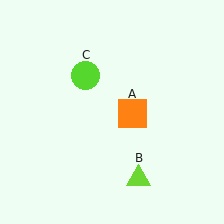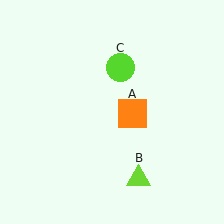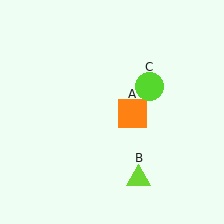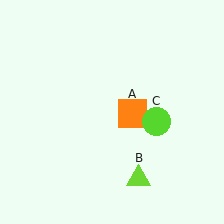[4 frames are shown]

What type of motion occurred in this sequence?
The lime circle (object C) rotated clockwise around the center of the scene.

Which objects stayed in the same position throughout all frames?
Orange square (object A) and lime triangle (object B) remained stationary.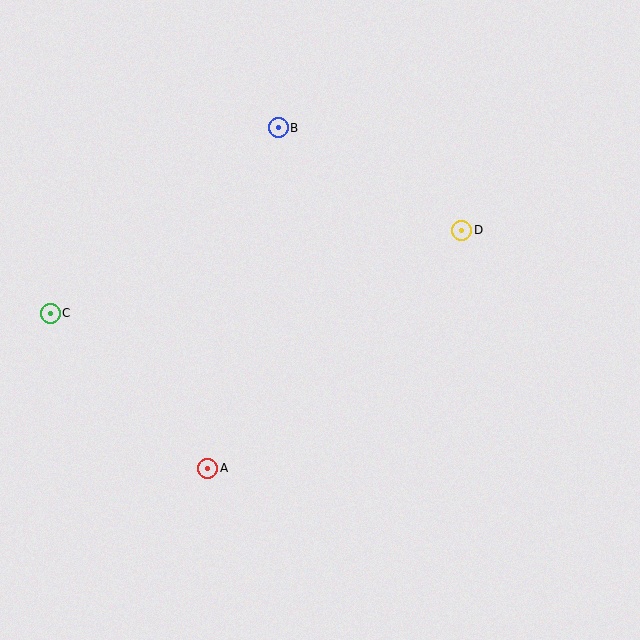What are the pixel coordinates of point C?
Point C is at (50, 313).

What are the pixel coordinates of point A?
Point A is at (208, 468).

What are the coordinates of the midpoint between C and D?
The midpoint between C and D is at (256, 272).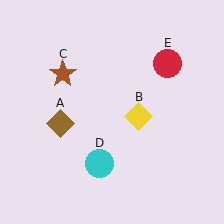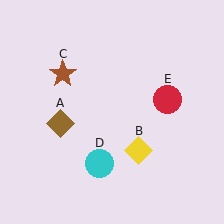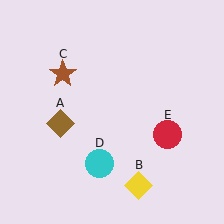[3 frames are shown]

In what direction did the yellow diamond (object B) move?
The yellow diamond (object B) moved down.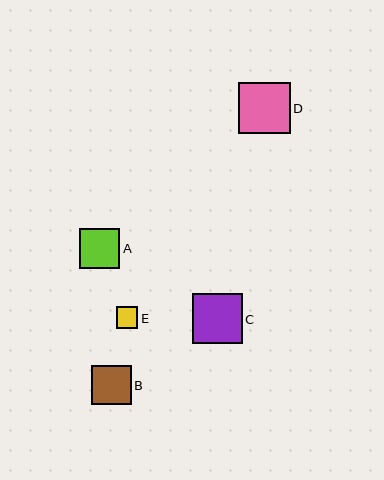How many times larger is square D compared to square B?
Square D is approximately 1.3 times the size of square B.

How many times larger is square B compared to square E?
Square B is approximately 1.9 times the size of square E.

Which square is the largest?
Square D is the largest with a size of approximately 52 pixels.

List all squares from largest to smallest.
From largest to smallest: D, C, A, B, E.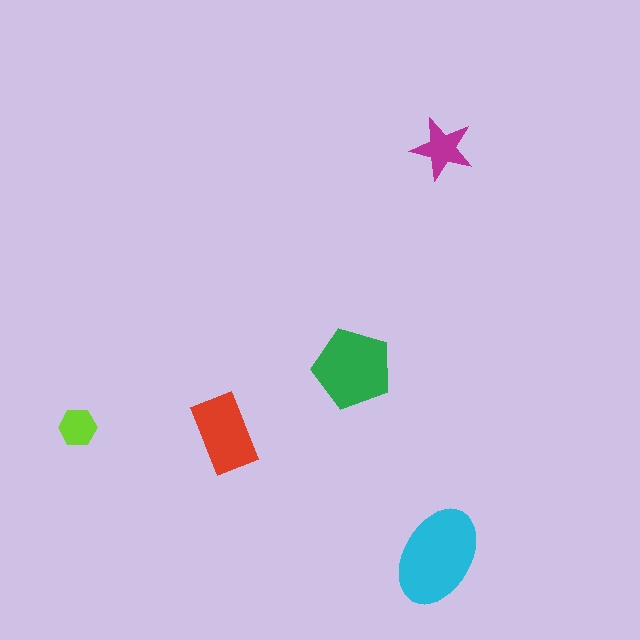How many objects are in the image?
There are 5 objects in the image.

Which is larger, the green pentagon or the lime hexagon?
The green pentagon.